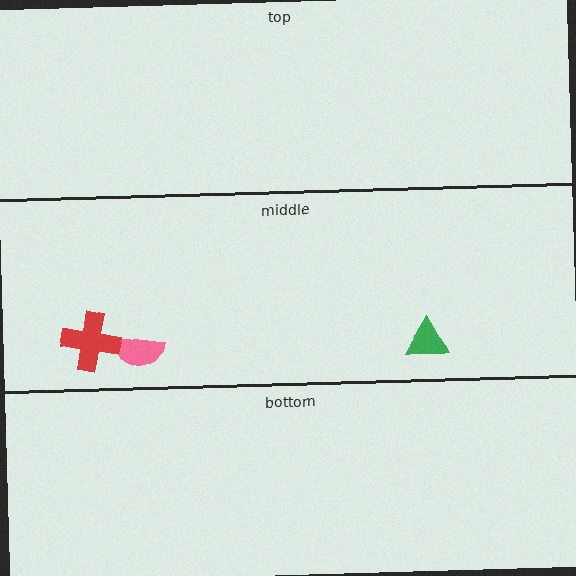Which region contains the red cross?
The middle region.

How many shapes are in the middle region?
3.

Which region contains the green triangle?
The middle region.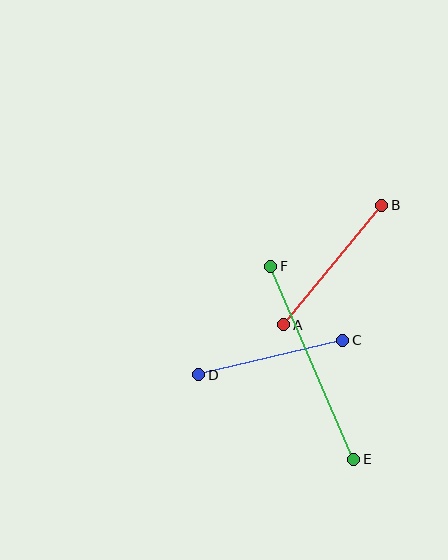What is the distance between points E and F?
The distance is approximately 210 pixels.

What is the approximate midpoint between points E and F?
The midpoint is at approximately (312, 363) pixels.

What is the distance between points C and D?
The distance is approximately 148 pixels.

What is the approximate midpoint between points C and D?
The midpoint is at approximately (271, 358) pixels.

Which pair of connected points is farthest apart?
Points E and F are farthest apart.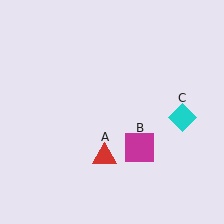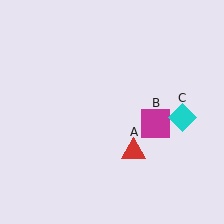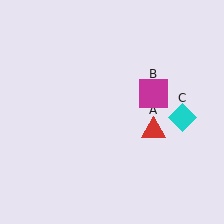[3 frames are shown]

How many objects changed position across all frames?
2 objects changed position: red triangle (object A), magenta square (object B).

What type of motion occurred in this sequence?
The red triangle (object A), magenta square (object B) rotated counterclockwise around the center of the scene.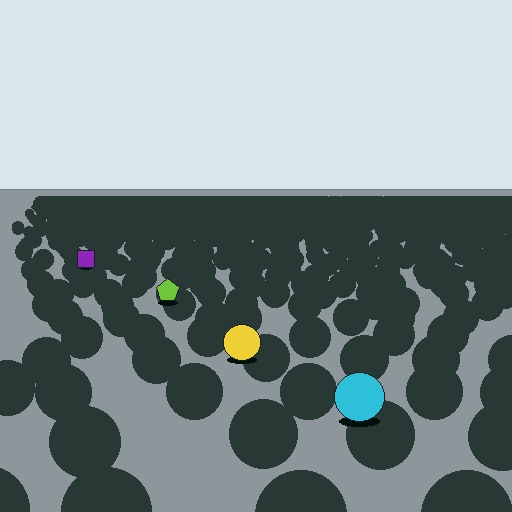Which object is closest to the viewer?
The cyan circle is closest. The texture marks near it are larger and more spread out.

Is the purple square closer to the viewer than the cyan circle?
No. The cyan circle is closer — you can tell from the texture gradient: the ground texture is coarser near it.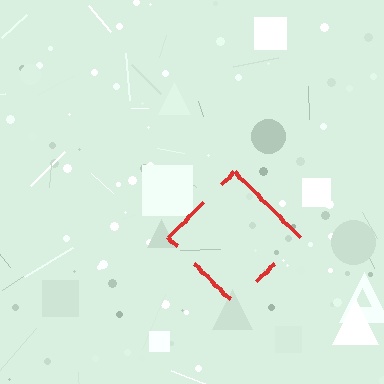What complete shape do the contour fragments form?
The contour fragments form a diamond.